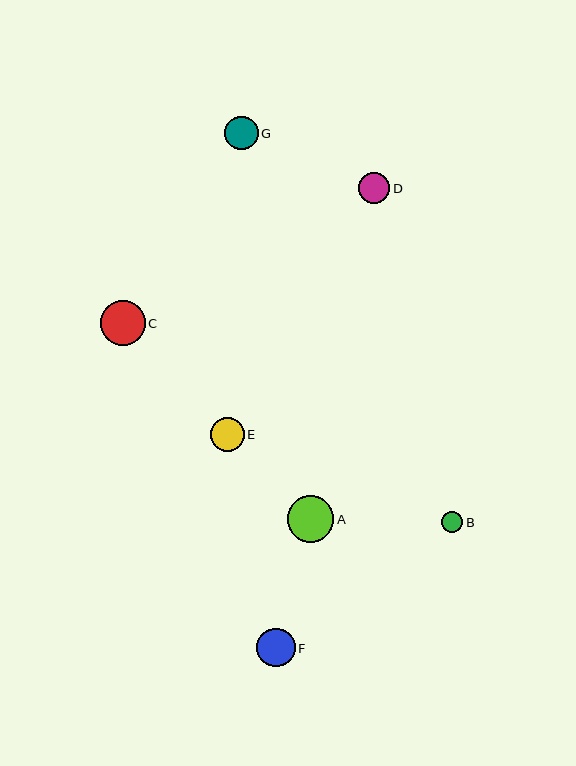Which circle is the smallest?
Circle B is the smallest with a size of approximately 21 pixels.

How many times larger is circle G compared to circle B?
Circle G is approximately 1.6 times the size of circle B.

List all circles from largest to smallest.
From largest to smallest: A, C, F, E, G, D, B.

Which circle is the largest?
Circle A is the largest with a size of approximately 47 pixels.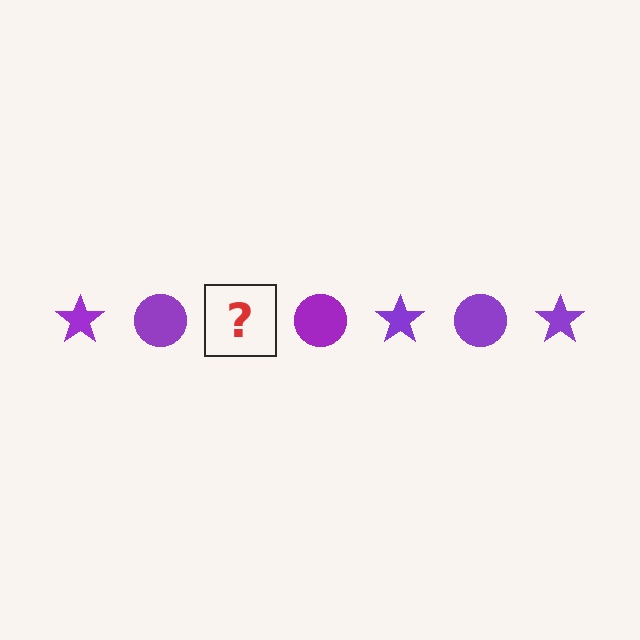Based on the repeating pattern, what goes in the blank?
The blank should be a purple star.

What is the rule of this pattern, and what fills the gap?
The rule is that the pattern cycles through star, circle shapes in purple. The gap should be filled with a purple star.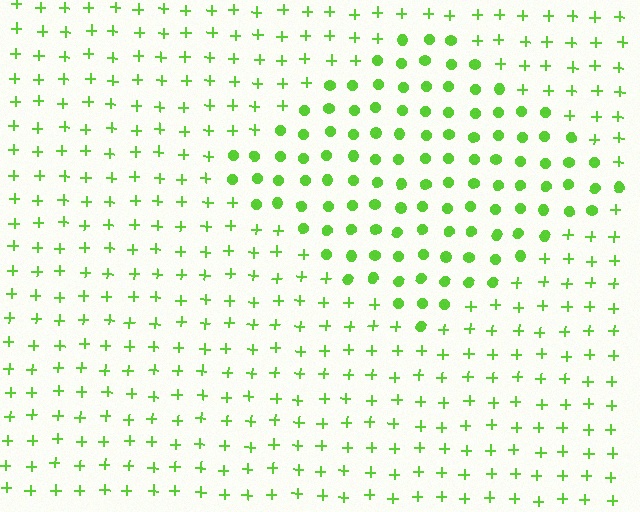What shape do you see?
I see a diamond.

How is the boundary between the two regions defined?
The boundary is defined by a change in element shape: circles inside vs. plus signs outside. All elements share the same color and spacing.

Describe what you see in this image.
The image is filled with small lime elements arranged in a uniform grid. A diamond-shaped region contains circles, while the surrounding area contains plus signs. The boundary is defined purely by the change in element shape.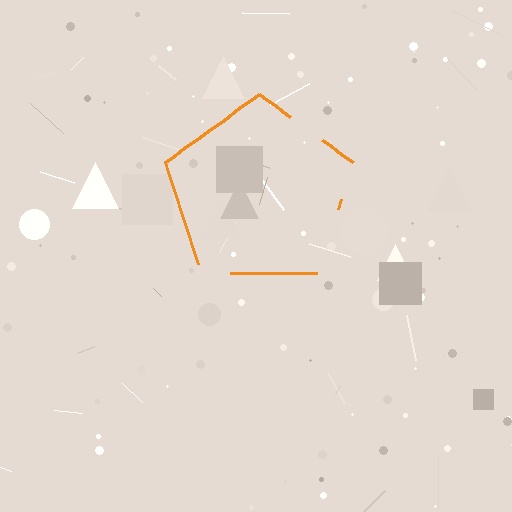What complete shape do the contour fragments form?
The contour fragments form a pentagon.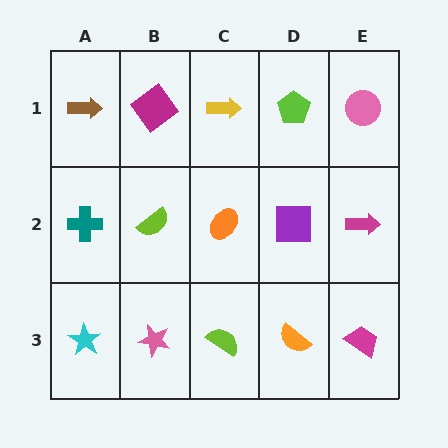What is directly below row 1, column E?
A magenta arrow.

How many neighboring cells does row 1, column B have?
3.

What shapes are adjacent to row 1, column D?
A purple square (row 2, column D), a yellow arrow (row 1, column C), a pink circle (row 1, column E).